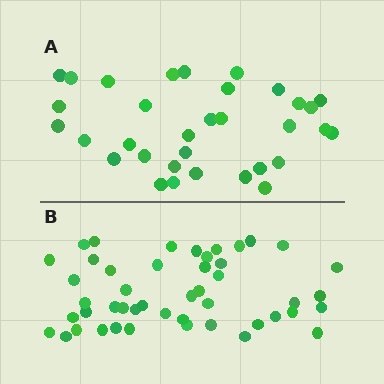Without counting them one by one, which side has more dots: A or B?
Region B (the bottom region) has more dots.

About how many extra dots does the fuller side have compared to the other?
Region B has approximately 15 more dots than region A.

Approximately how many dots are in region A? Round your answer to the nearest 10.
About 30 dots. (The exact count is 33, which rounds to 30.)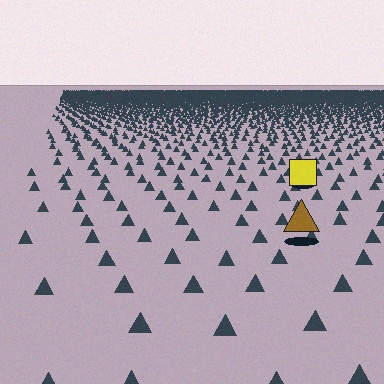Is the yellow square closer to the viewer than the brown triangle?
No. The brown triangle is closer — you can tell from the texture gradient: the ground texture is coarser near it.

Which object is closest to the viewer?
The brown triangle is closest. The texture marks near it are larger and more spread out.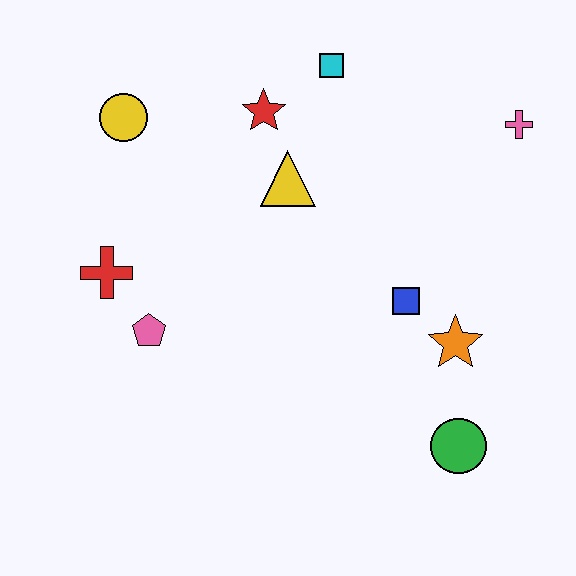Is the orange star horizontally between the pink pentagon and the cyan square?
No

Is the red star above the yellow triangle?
Yes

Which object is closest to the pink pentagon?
The red cross is closest to the pink pentagon.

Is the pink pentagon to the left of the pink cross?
Yes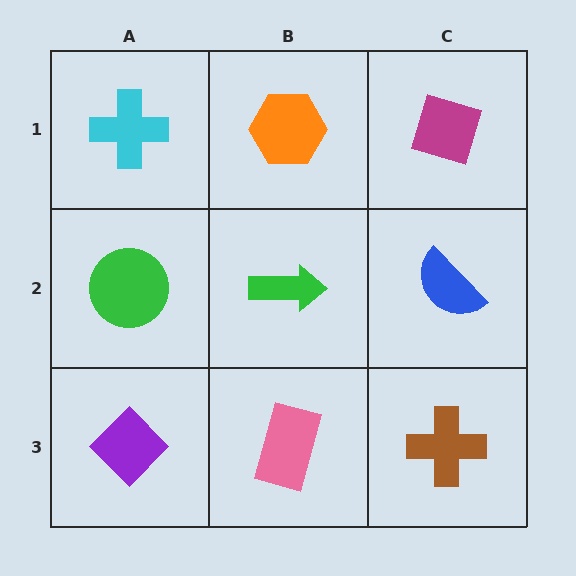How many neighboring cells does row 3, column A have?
2.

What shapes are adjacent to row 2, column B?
An orange hexagon (row 1, column B), a pink rectangle (row 3, column B), a green circle (row 2, column A), a blue semicircle (row 2, column C).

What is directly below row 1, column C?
A blue semicircle.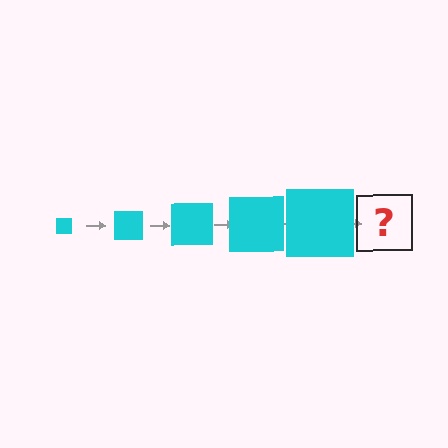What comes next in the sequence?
The next element should be a cyan square, larger than the previous one.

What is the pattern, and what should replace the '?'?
The pattern is that the square gets progressively larger each step. The '?' should be a cyan square, larger than the previous one.